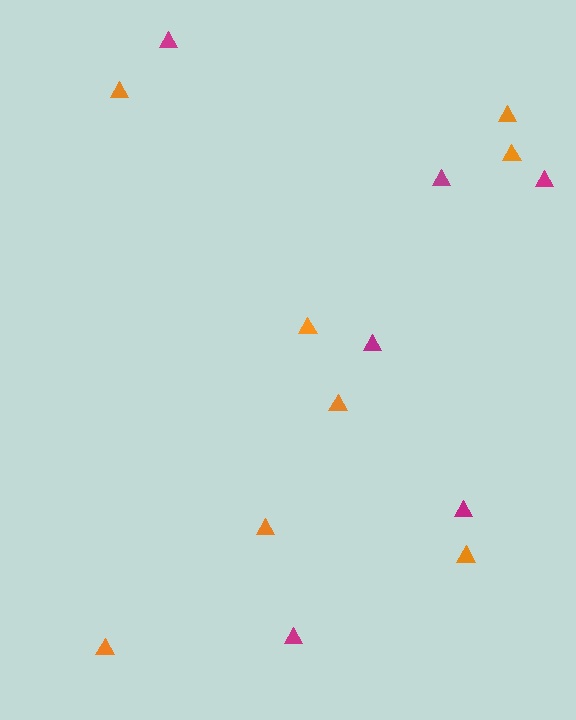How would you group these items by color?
There are 2 groups: one group of orange triangles (8) and one group of magenta triangles (6).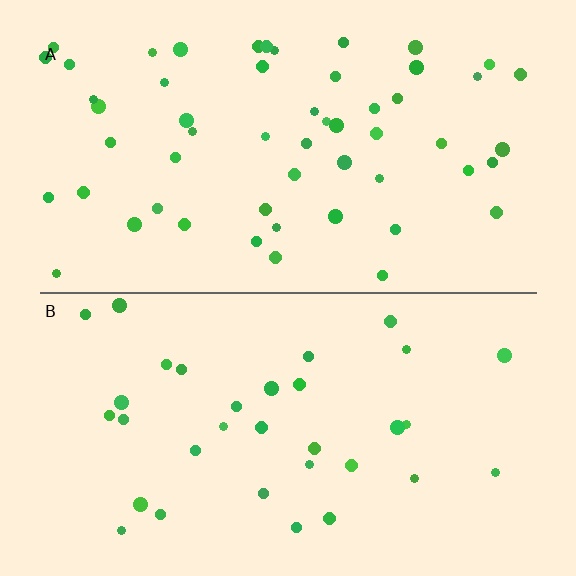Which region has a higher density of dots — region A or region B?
A (the top).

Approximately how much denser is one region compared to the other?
Approximately 1.7× — region A over region B.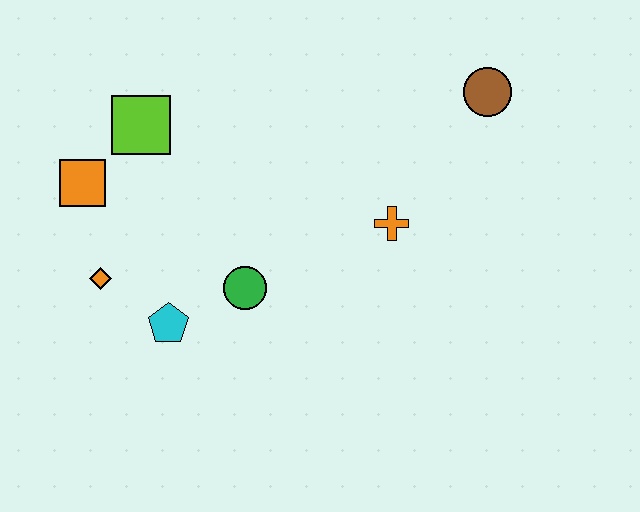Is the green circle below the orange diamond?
Yes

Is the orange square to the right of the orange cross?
No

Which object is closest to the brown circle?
The orange cross is closest to the brown circle.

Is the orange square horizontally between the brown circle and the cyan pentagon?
No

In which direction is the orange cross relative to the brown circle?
The orange cross is below the brown circle.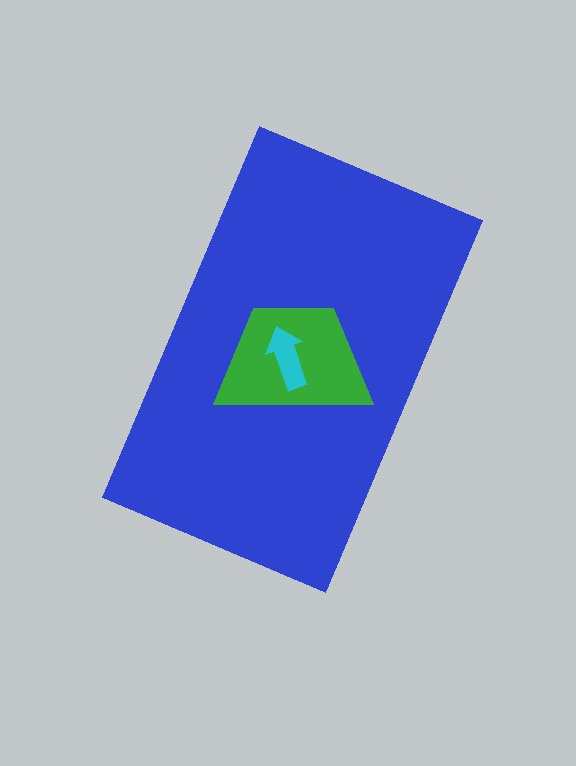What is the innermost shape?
The cyan arrow.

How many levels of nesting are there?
3.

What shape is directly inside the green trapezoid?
The cyan arrow.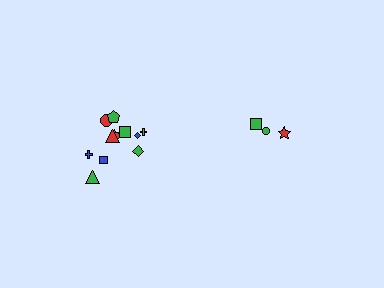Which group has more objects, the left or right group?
The left group.